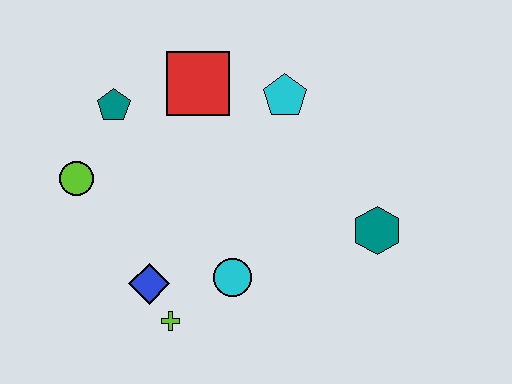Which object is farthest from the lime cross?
The cyan pentagon is farthest from the lime cross.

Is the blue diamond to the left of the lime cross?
Yes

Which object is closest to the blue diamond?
The lime cross is closest to the blue diamond.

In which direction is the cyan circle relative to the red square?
The cyan circle is below the red square.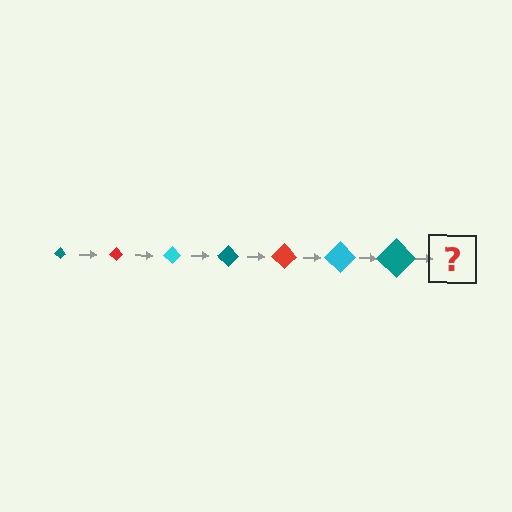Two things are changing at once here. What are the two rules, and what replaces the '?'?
The two rules are that the diamond grows larger each step and the color cycles through teal, red, and cyan. The '?' should be a red diamond, larger than the previous one.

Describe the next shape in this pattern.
It should be a red diamond, larger than the previous one.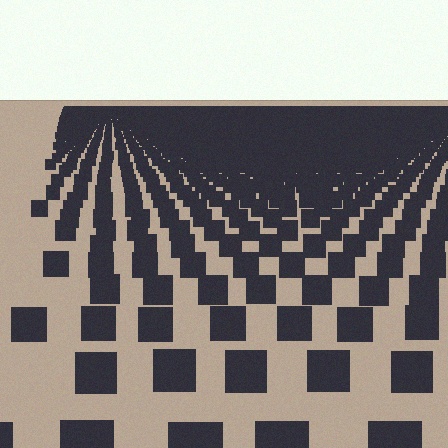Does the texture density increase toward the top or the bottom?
Density increases toward the top.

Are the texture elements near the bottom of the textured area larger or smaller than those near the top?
Larger. Near the bottom, elements are closer to the viewer and appear at a bigger on-screen size.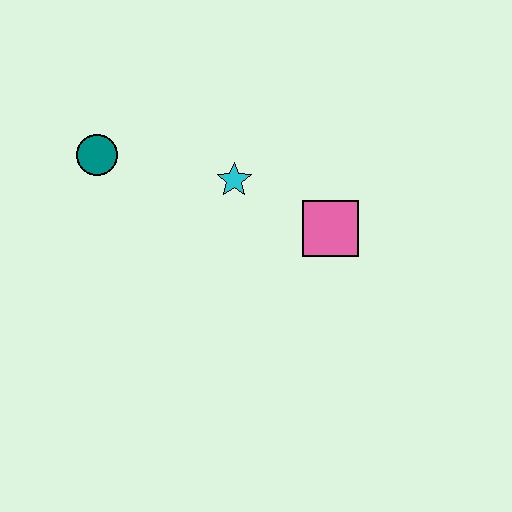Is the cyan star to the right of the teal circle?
Yes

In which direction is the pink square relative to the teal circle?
The pink square is to the right of the teal circle.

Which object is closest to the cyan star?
The pink square is closest to the cyan star.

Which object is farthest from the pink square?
The teal circle is farthest from the pink square.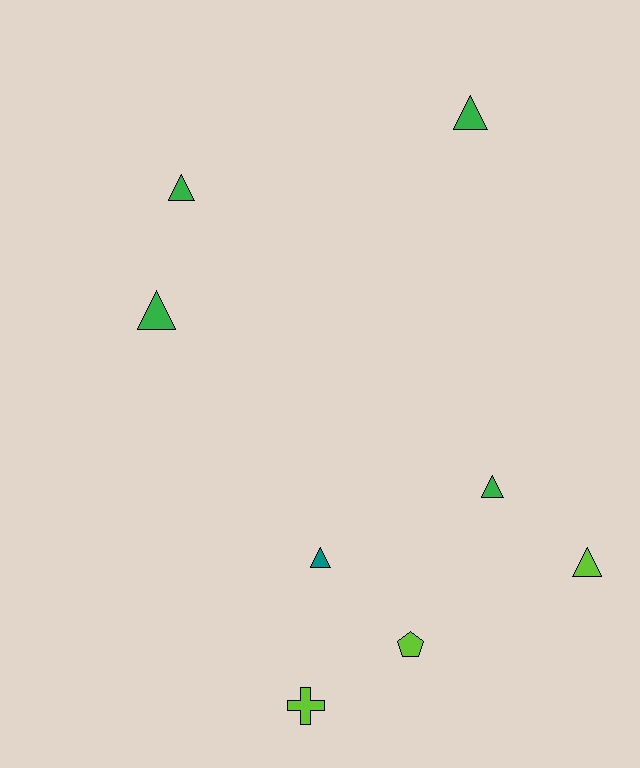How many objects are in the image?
There are 8 objects.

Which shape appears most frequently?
Triangle, with 6 objects.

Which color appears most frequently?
Green, with 4 objects.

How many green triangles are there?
There are 4 green triangles.